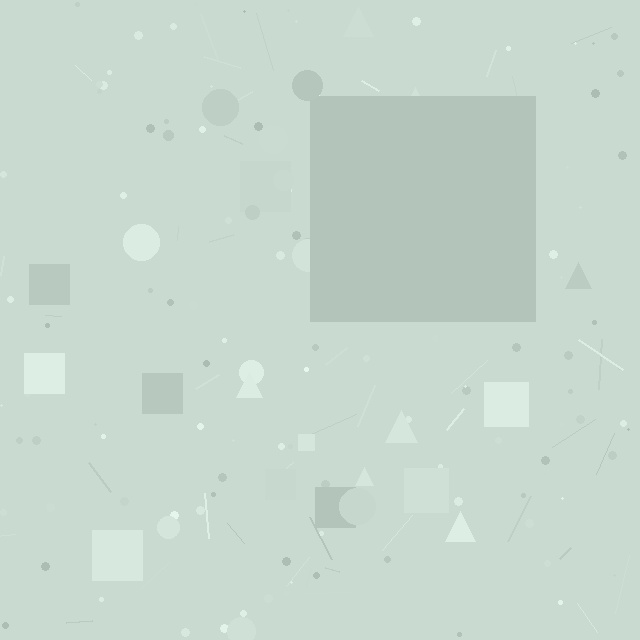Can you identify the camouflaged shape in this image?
The camouflaged shape is a square.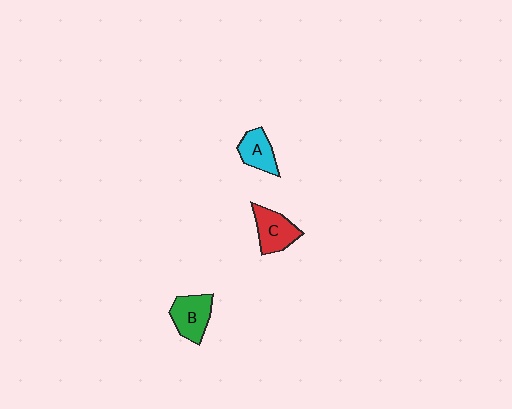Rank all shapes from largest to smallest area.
From largest to smallest: C (red), B (green), A (cyan).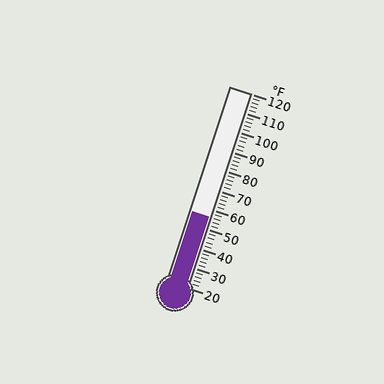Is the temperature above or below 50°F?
The temperature is above 50°F.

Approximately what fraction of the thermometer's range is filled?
The thermometer is filled to approximately 35% of its range.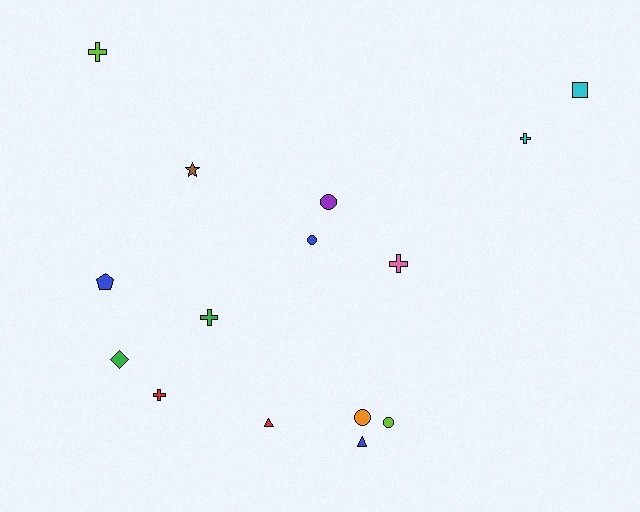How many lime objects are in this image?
There are 2 lime objects.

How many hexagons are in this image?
There are no hexagons.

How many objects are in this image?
There are 15 objects.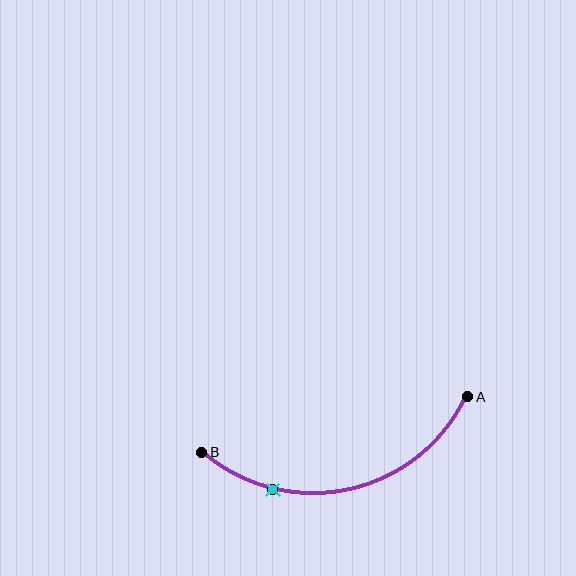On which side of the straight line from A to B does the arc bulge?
The arc bulges below the straight line connecting A and B.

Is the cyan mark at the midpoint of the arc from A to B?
No. The cyan mark lies on the arc but is closer to endpoint B. The arc midpoint would be at the point on the curve equidistant along the arc from both A and B.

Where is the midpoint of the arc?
The arc midpoint is the point on the curve farthest from the straight line joining A and B. It sits below that line.